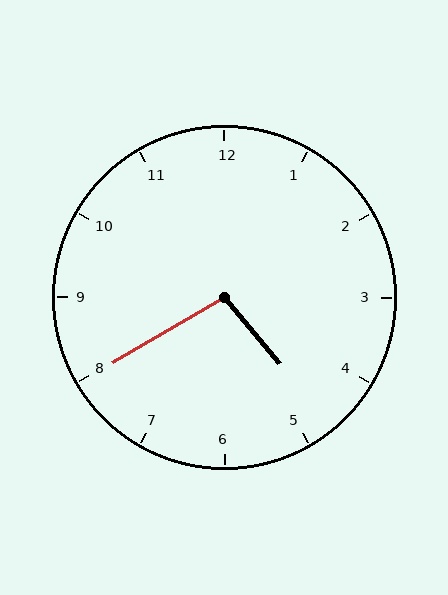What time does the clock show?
4:40.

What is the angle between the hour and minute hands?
Approximately 100 degrees.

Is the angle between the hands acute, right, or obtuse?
It is obtuse.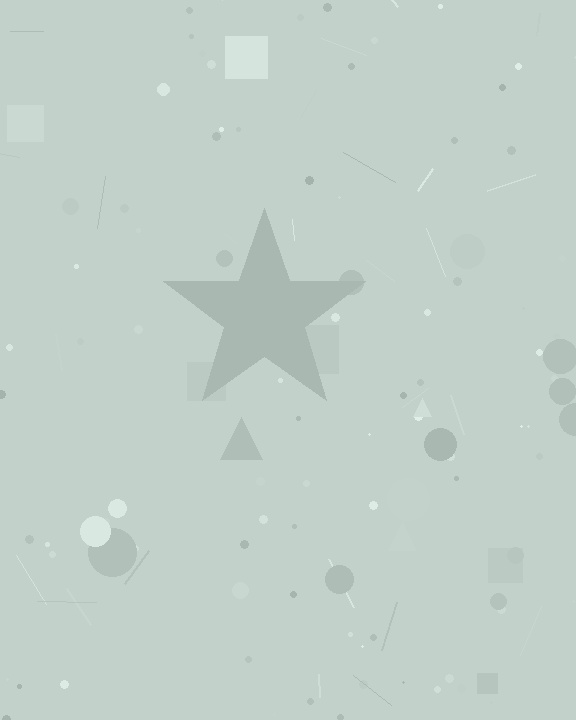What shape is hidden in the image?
A star is hidden in the image.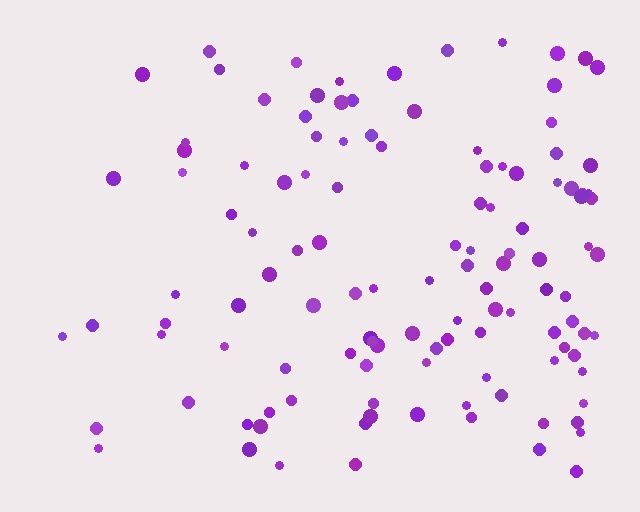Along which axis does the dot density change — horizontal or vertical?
Horizontal.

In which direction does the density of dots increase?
From left to right, with the right side densest.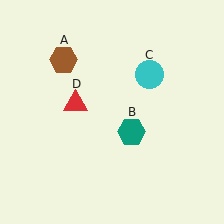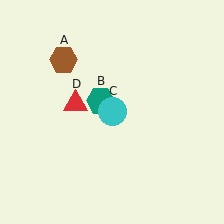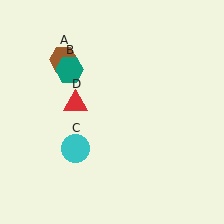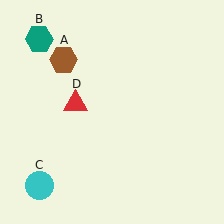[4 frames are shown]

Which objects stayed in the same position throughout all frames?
Brown hexagon (object A) and red triangle (object D) remained stationary.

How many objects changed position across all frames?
2 objects changed position: teal hexagon (object B), cyan circle (object C).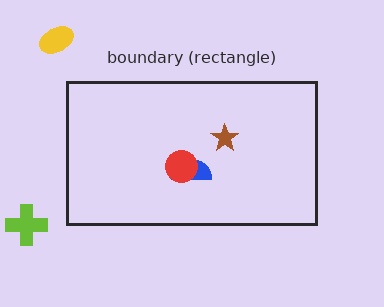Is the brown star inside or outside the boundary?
Inside.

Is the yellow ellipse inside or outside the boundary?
Outside.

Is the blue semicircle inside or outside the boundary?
Inside.